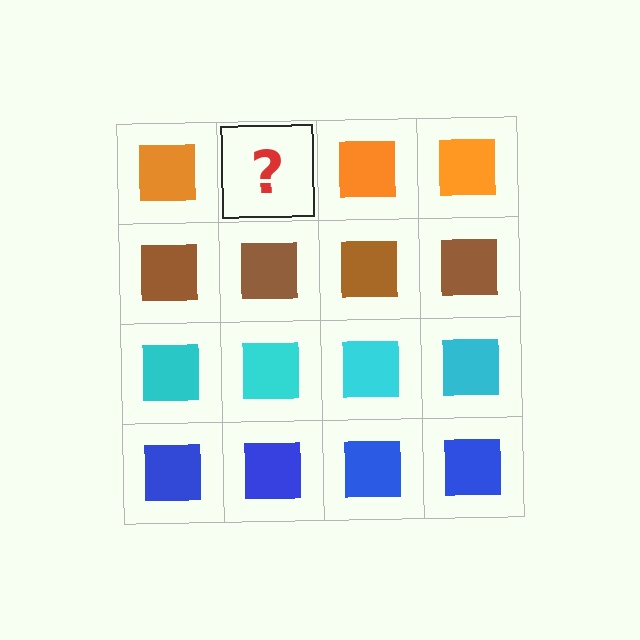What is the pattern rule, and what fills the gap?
The rule is that each row has a consistent color. The gap should be filled with an orange square.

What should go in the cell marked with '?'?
The missing cell should contain an orange square.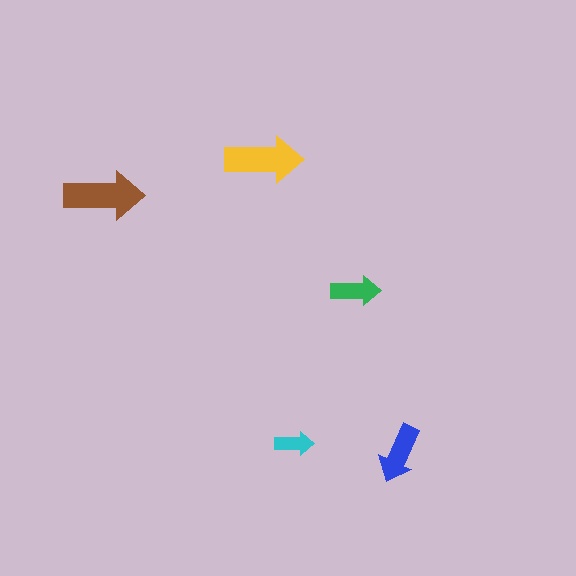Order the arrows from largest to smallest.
the brown one, the yellow one, the blue one, the green one, the cyan one.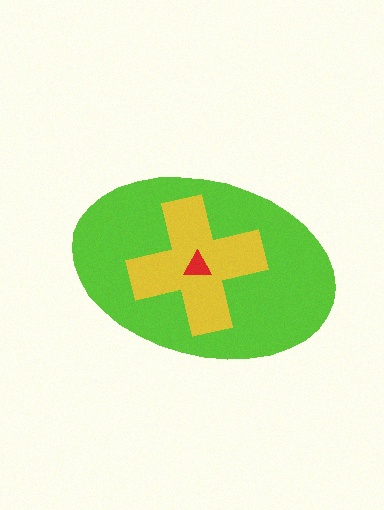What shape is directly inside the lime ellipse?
The yellow cross.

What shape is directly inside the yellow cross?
The red triangle.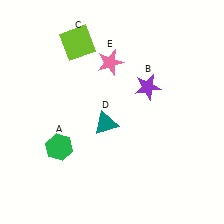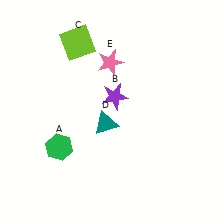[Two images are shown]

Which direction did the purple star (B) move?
The purple star (B) moved left.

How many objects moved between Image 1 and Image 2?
1 object moved between the two images.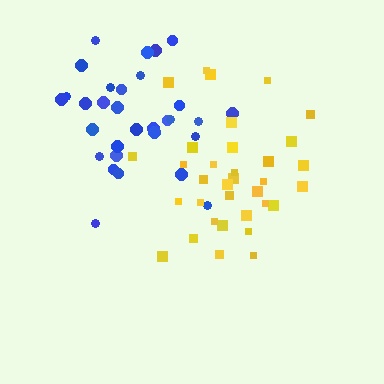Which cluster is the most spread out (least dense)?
Yellow.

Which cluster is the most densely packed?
Blue.